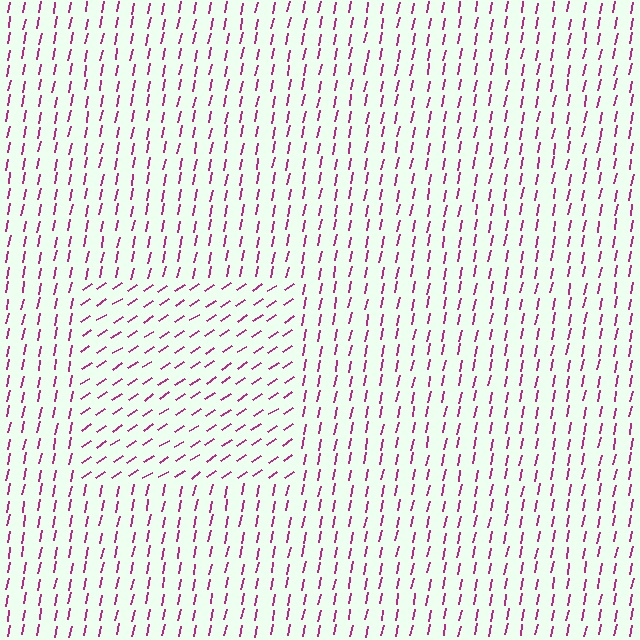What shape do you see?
I see a rectangle.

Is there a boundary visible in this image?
Yes, there is a texture boundary formed by a change in line orientation.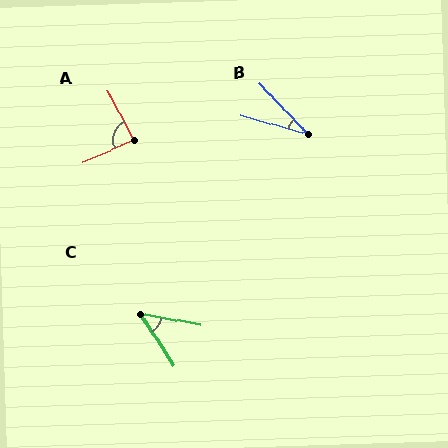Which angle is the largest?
A, at approximately 85 degrees.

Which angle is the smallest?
B, at approximately 31 degrees.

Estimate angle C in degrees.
Approximately 47 degrees.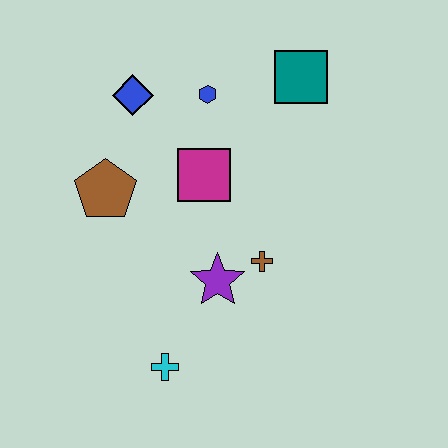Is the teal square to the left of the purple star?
No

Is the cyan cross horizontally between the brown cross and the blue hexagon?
No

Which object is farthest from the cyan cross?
The teal square is farthest from the cyan cross.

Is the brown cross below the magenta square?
Yes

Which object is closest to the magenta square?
The blue hexagon is closest to the magenta square.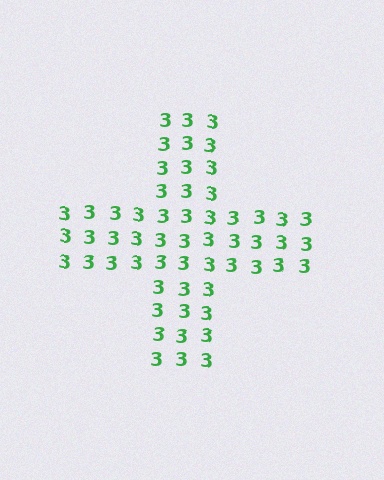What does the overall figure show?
The overall figure shows a cross.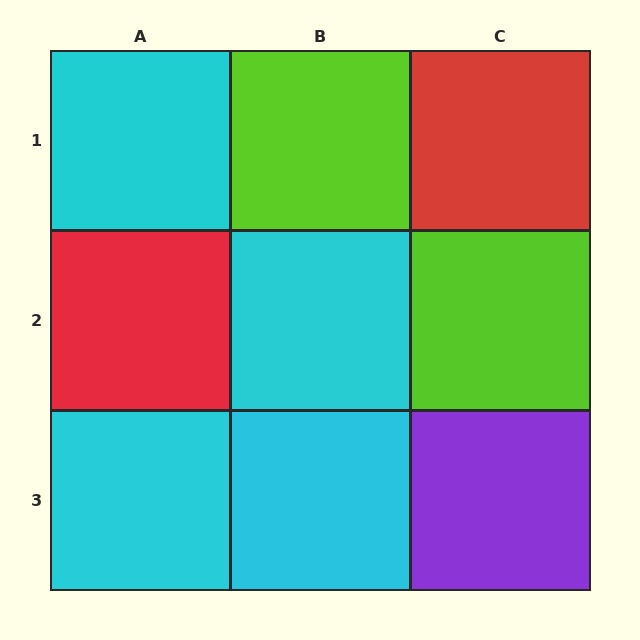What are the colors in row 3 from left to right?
Cyan, cyan, purple.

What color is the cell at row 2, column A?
Red.